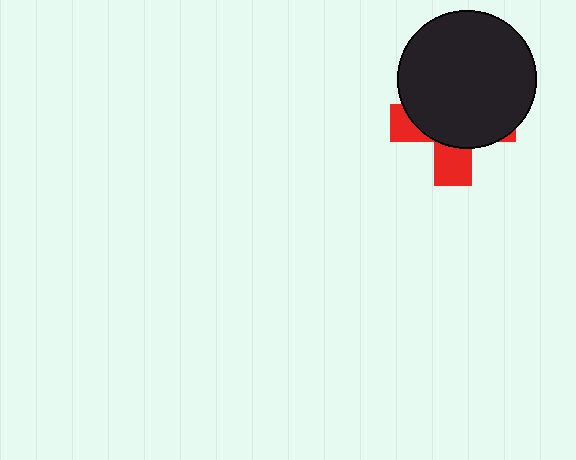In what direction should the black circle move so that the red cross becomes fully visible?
The black circle should move up. That is the shortest direction to clear the overlap and leave the red cross fully visible.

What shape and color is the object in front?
The object in front is a black circle.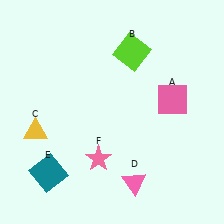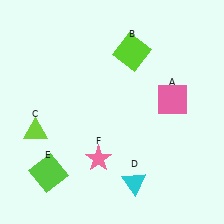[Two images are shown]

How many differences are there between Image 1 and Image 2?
There are 3 differences between the two images.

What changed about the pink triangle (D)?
In Image 1, D is pink. In Image 2, it changed to cyan.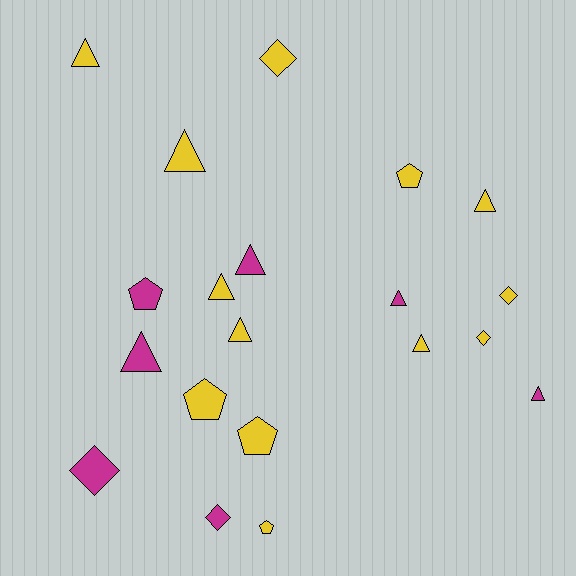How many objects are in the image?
There are 20 objects.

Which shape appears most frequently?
Triangle, with 10 objects.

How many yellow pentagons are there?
There are 4 yellow pentagons.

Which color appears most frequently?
Yellow, with 13 objects.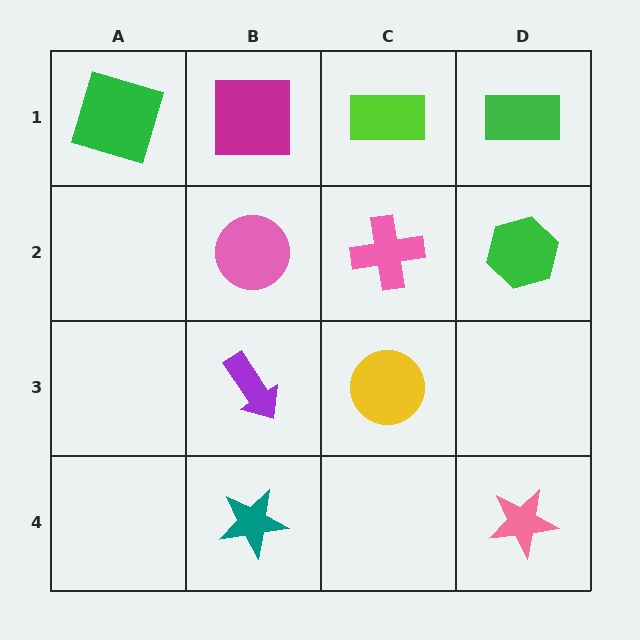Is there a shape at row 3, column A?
No, that cell is empty.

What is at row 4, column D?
A pink star.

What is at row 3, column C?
A yellow circle.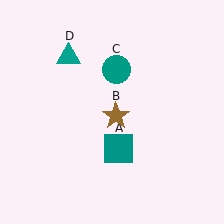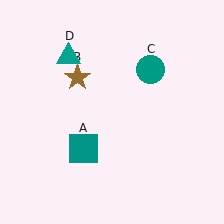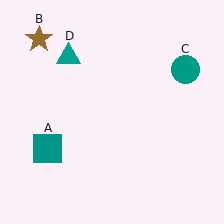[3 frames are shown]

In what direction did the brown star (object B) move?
The brown star (object B) moved up and to the left.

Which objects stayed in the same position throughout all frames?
Teal triangle (object D) remained stationary.